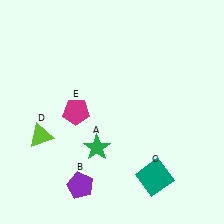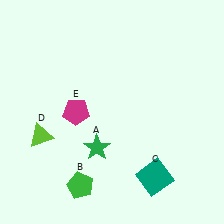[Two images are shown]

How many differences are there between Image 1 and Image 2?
There is 1 difference between the two images.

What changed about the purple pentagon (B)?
In Image 1, B is purple. In Image 2, it changed to green.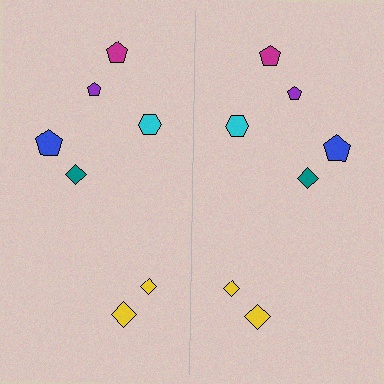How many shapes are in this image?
There are 14 shapes in this image.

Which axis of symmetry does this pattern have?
The pattern has a vertical axis of symmetry running through the center of the image.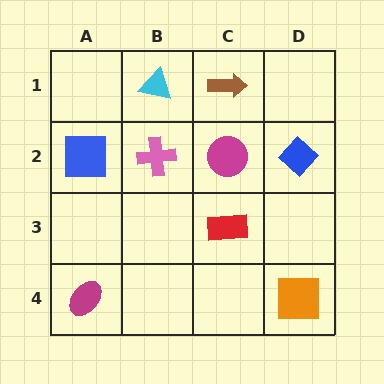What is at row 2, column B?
A pink cross.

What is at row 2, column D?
A blue diamond.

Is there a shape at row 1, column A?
No, that cell is empty.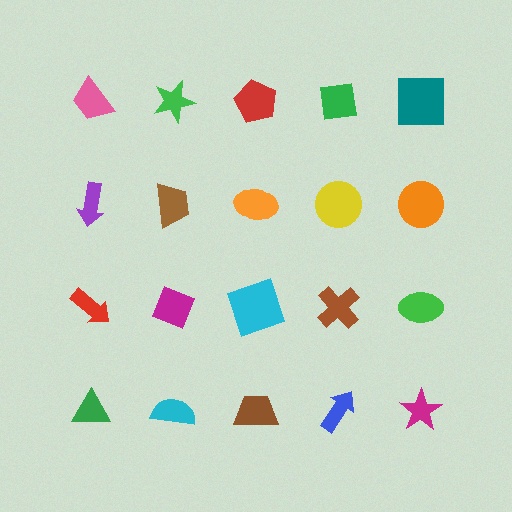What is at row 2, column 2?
A brown trapezoid.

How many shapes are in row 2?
5 shapes.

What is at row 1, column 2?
A green star.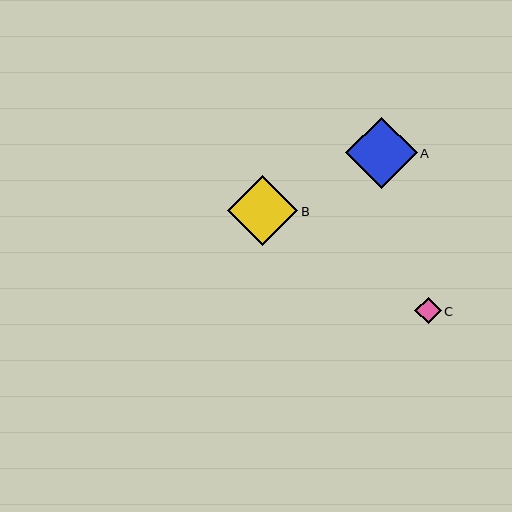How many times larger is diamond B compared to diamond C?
Diamond B is approximately 2.6 times the size of diamond C.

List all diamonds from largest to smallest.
From largest to smallest: A, B, C.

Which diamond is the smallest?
Diamond C is the smallest with a size of approximately 27 pixels.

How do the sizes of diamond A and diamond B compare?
Diamond A and diamond B are approximately the same size.